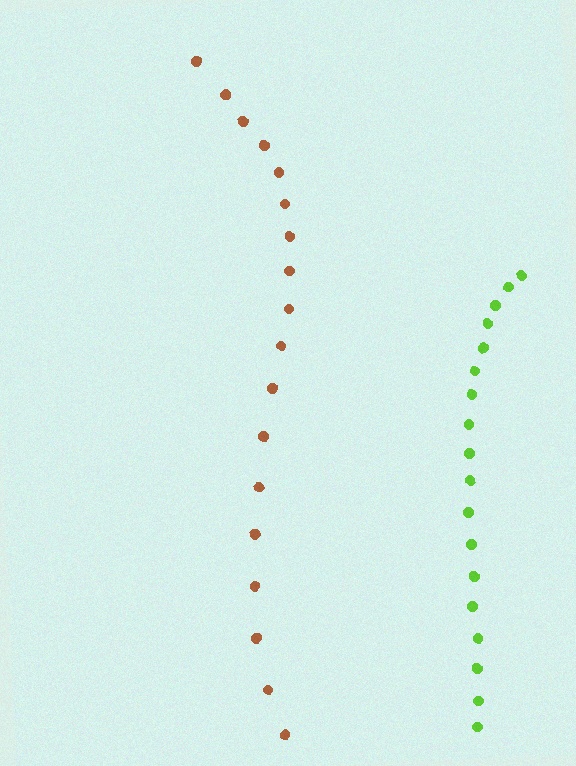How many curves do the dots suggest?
There are 2 distinct paths.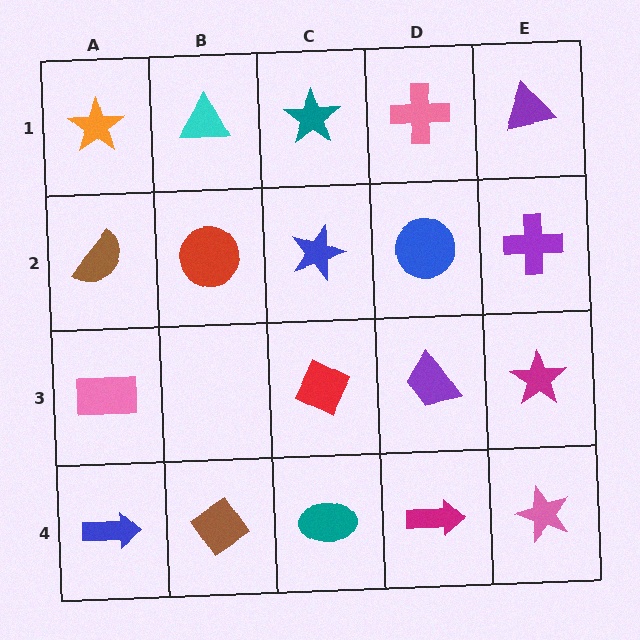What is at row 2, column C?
A blue star.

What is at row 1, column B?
A cyan triangle.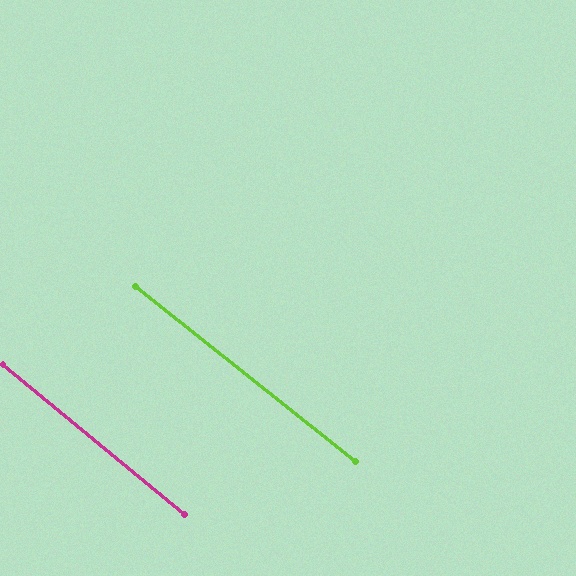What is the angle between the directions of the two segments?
Approximately 1 degree.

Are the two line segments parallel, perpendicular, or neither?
Parallel — their directions differ by only 1.1°.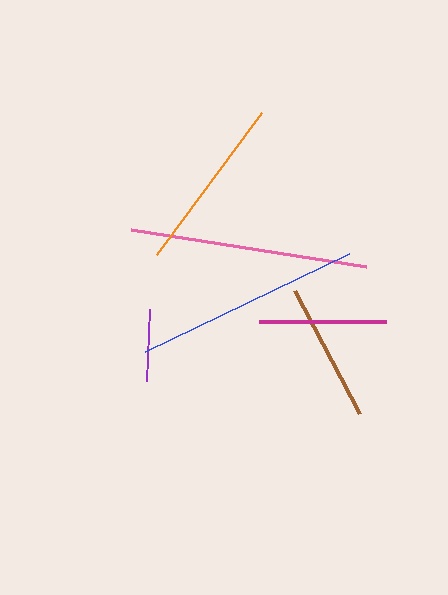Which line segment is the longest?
The pink line is the longest at approximately 238 pixels.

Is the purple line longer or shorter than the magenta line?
The magenta line is longer than the purple line.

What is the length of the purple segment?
The purple segment is approximately 72 pixels long.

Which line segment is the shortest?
The purple line is the shortest at approximately 72 pixels.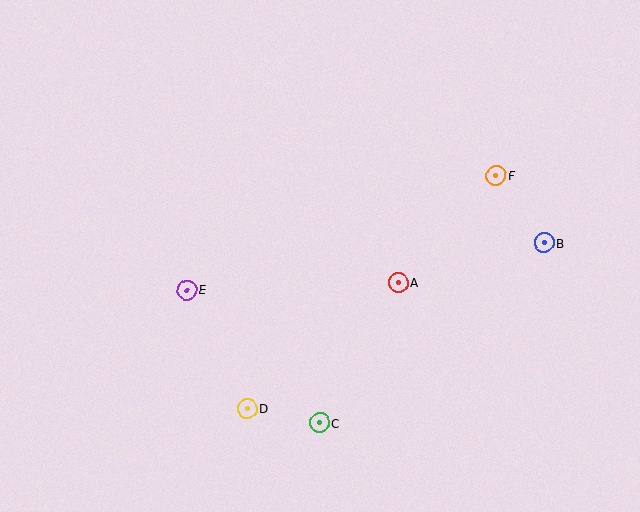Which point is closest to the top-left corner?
Point E is closest to the top-left corner.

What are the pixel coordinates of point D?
Point D is at (247, 409).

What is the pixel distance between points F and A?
The distance between F and A is 145 pixels.